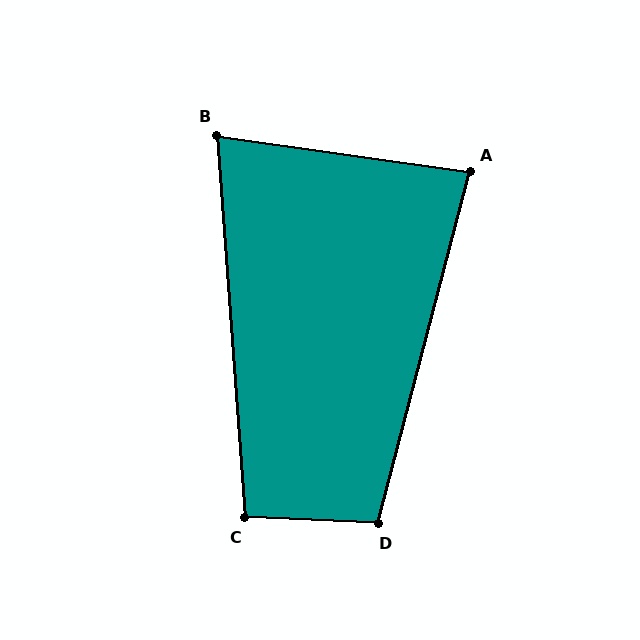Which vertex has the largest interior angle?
D, at approximately 102 degrees.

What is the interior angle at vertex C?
Approximately 97 degrees (obtuse).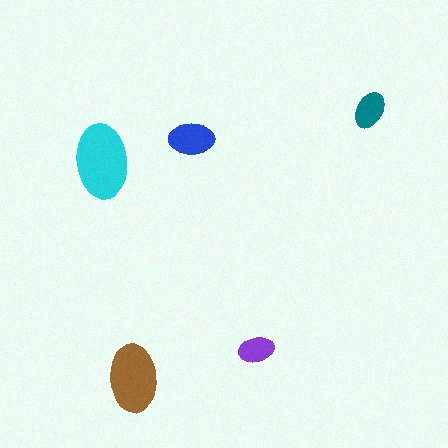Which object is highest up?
The teal ellipse is topmost.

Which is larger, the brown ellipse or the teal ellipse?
The brown one.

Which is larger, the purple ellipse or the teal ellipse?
The teal one.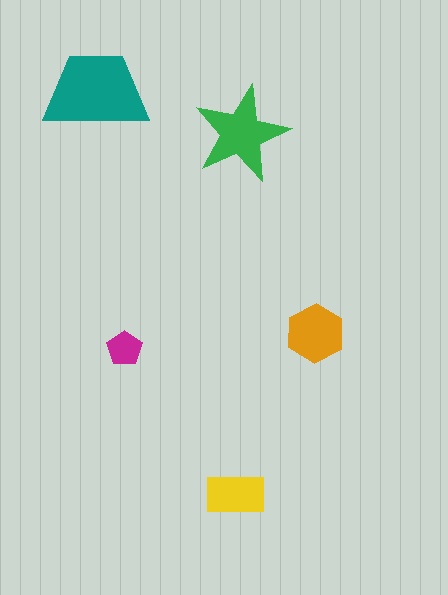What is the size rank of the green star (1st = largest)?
2nd.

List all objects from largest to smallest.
The teal trapezoid, the green star, the orange hexagon, the yellow rectangle, the magenta pentagon.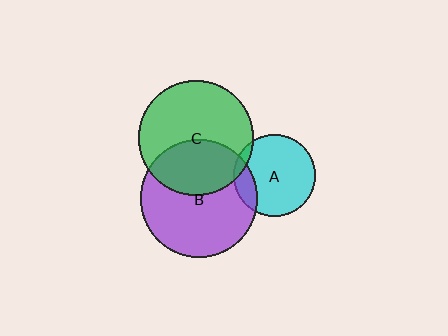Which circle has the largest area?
Circle B (purple).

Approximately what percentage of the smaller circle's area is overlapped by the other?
Approximately 35%.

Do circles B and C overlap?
Yes.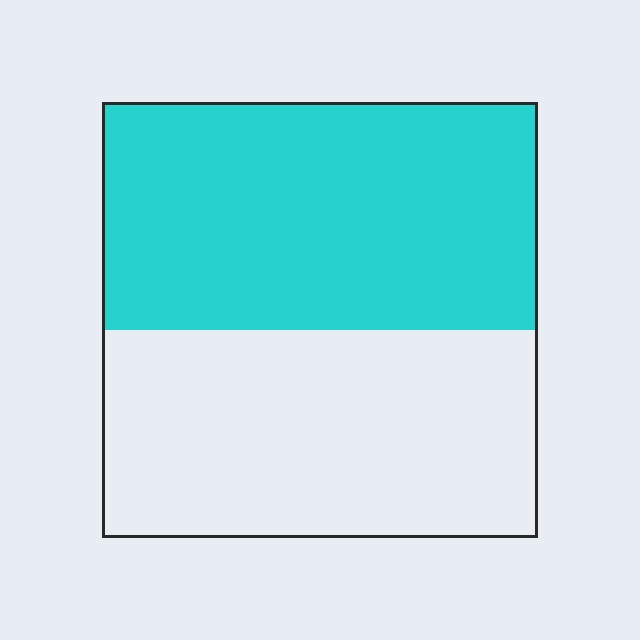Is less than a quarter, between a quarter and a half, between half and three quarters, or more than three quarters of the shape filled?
Between half and three quarters.